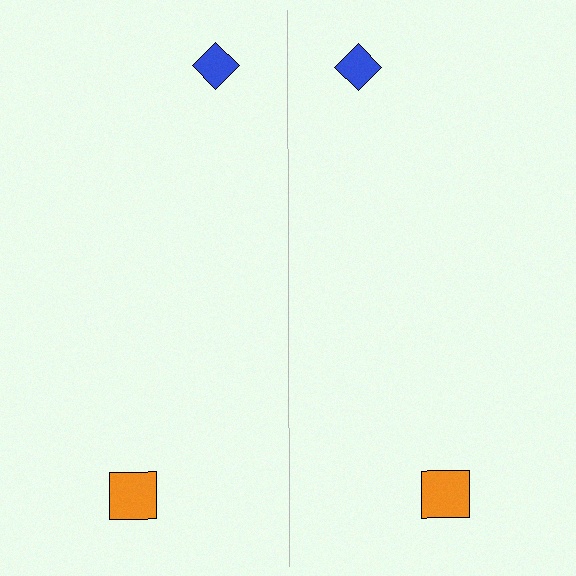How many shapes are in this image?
There are 4 shapes in this image.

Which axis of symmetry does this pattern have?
The pattern has a vertical axis of symmetry running through the center of the image.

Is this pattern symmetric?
Yes, this pattern has bilateral (reflection) symmetry.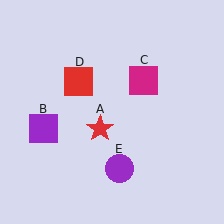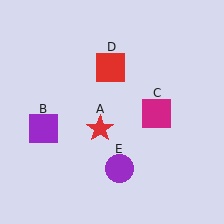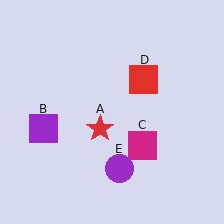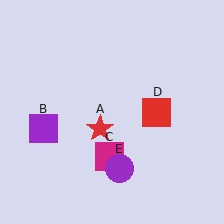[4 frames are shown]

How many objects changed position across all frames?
2 objects changed position: magenta square (object C), red square (object D).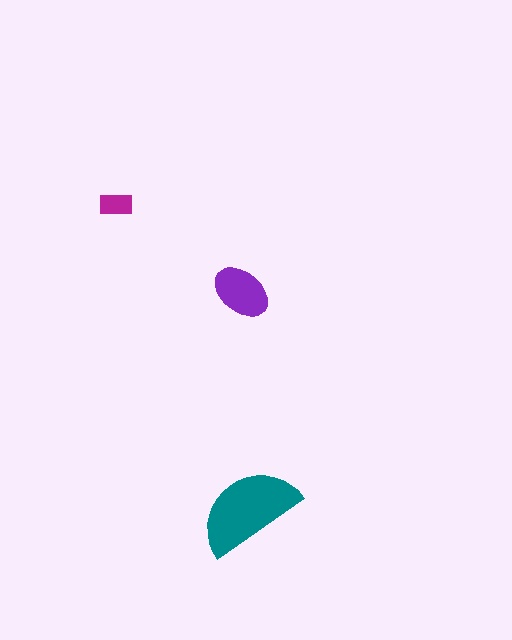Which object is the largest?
The teal semicircle.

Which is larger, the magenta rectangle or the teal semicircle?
The teal semicircle.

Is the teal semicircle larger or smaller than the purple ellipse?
Larger.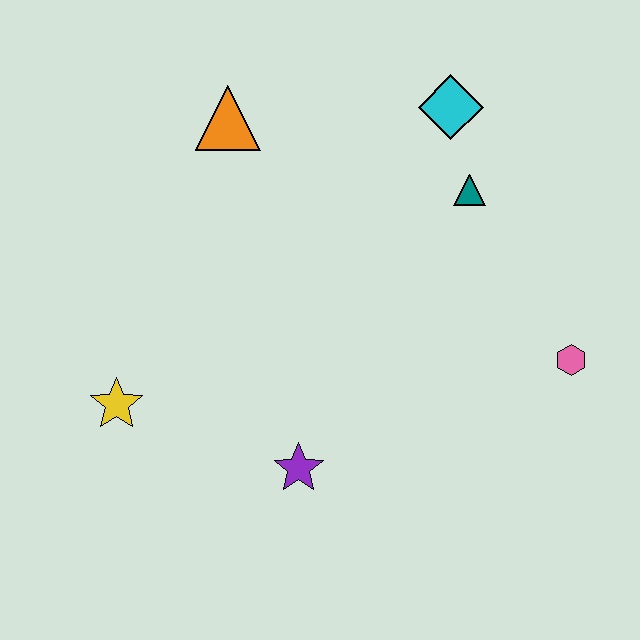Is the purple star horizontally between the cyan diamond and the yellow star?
Yes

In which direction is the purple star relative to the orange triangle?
The purple star is below the orange triangle.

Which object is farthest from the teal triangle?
The yellow star is farthest from the teal triangle.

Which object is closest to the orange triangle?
The cyan diamond is closest to the orange triangle.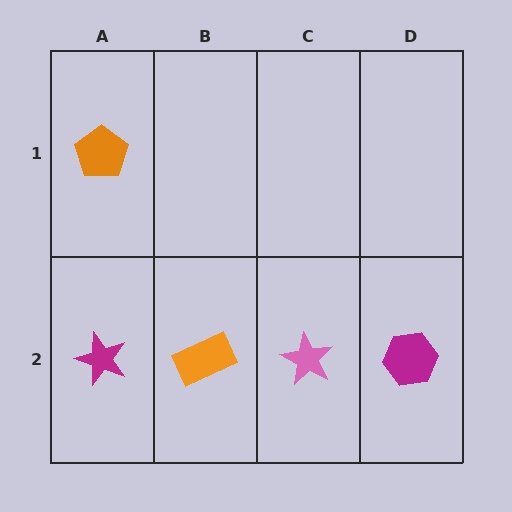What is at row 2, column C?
A pink star.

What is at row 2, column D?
A magenta hexagon.